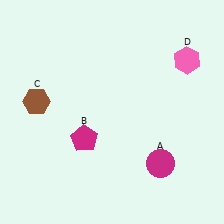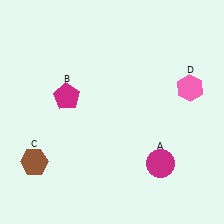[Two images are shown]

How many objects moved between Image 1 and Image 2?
3 objects moved between the two images.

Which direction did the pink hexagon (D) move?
The pink hexagon (D) moved down.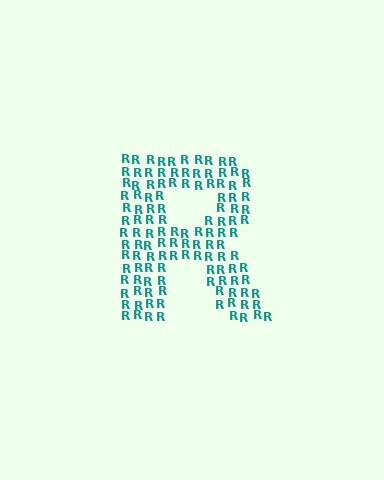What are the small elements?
The small elements are letter R's.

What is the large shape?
The large shape is the letter R.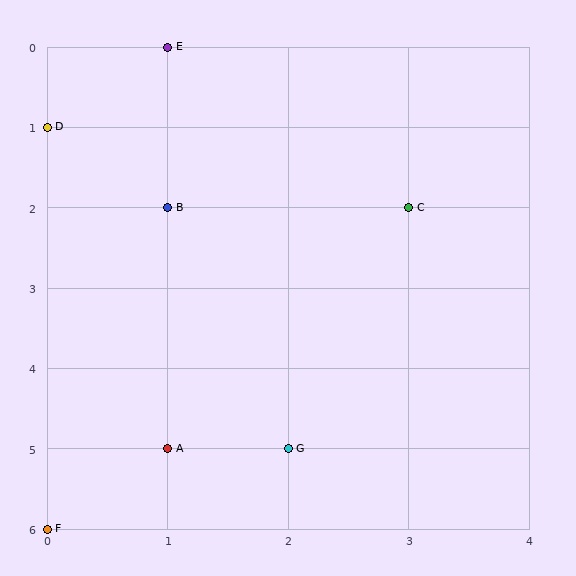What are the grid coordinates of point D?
Point D is at grid coordinates (0, 1).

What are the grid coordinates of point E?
Point E is at grid coordinates (1, 0).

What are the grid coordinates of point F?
Point F is at grid coordinates (0, 6).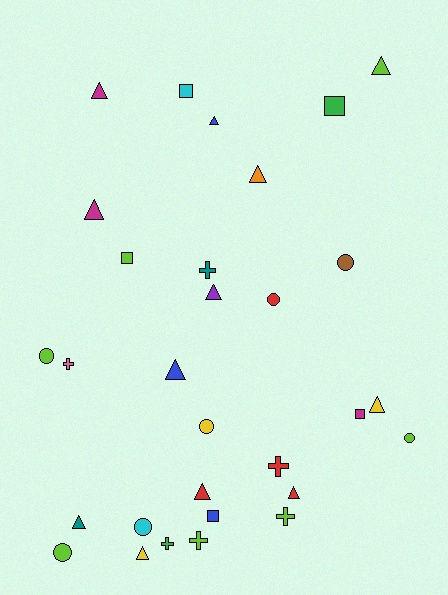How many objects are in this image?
There are 30 objects.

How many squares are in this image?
There are 5 squares.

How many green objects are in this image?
There are 2 green objects.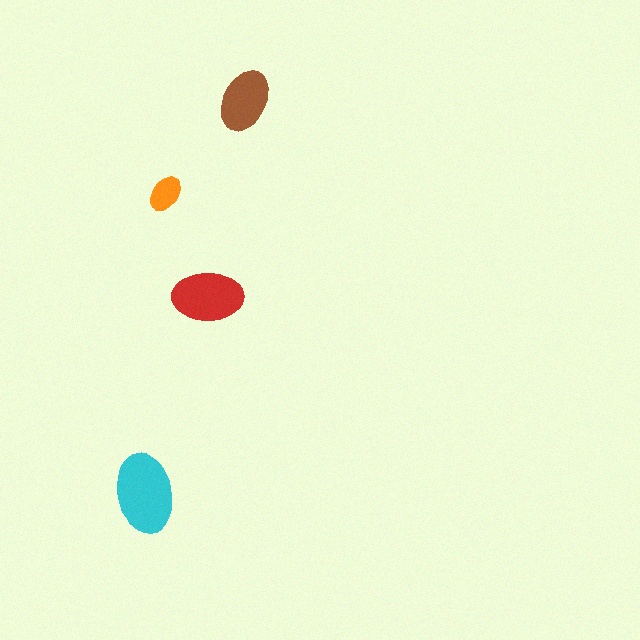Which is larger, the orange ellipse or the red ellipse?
The red one.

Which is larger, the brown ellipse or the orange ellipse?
The brown one.